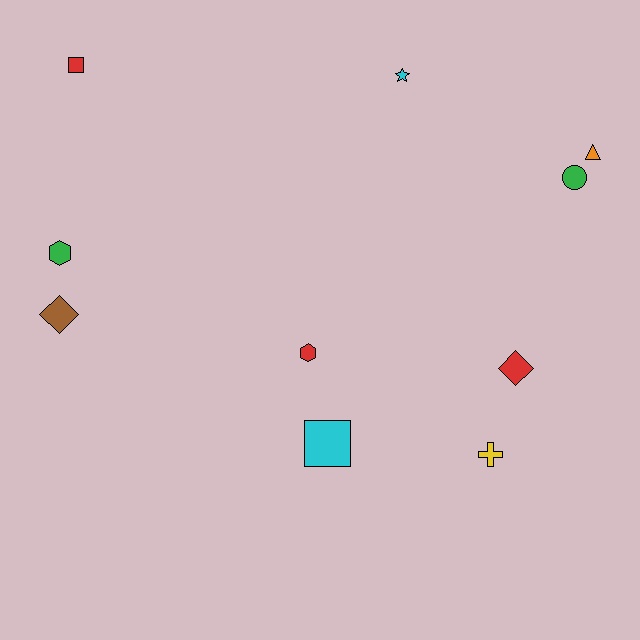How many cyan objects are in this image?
There are 2 cyan objects.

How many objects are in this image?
There are 10 objects.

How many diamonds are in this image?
There are 2 diamonds.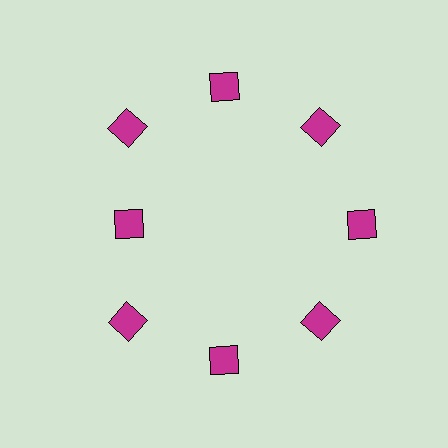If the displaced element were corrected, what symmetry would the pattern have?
It would have 8-fold rotational symmetry — the pattern would map onto itself every 45 degrees.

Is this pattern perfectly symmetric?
No. The 8 magenta diamonds are arranged in a ring, but one element near the 9 o'clock position is pulled inward toward the center, breaking the 8-fold rotational symmetry.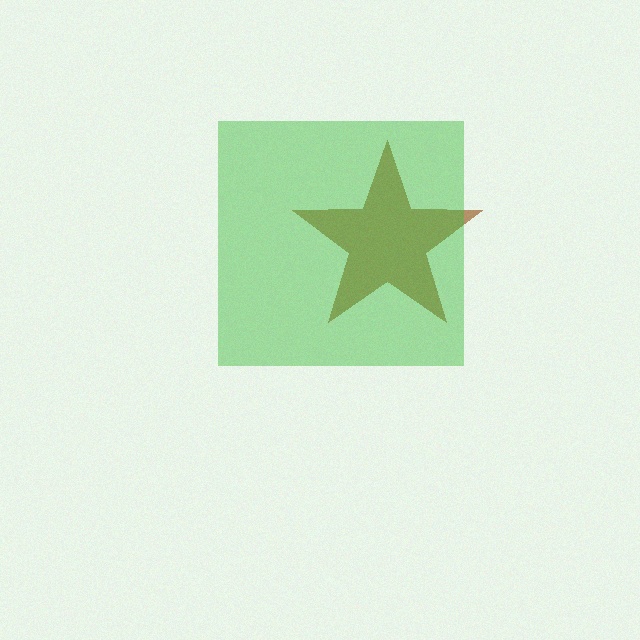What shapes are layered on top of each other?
The layered shapes are: a brown star, a green square.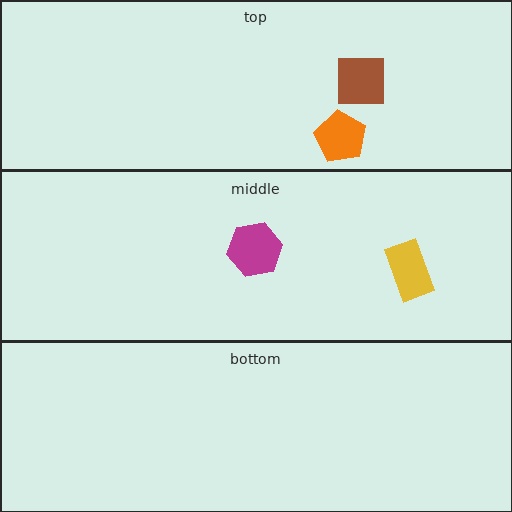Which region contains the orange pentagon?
The top region.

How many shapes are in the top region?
2.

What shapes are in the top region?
The orange pentagon, the brown square.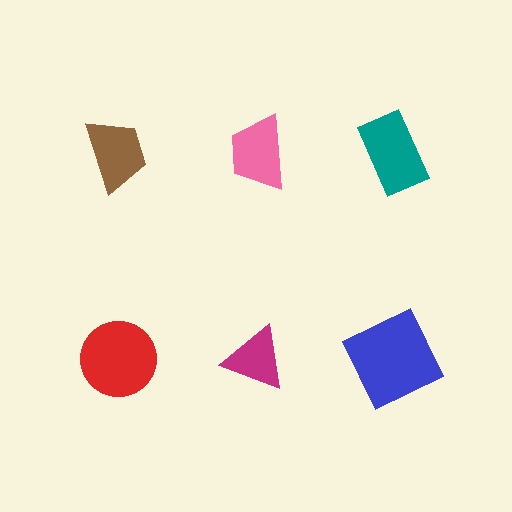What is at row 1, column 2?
A pink trapezoid.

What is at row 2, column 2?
A magenta triangle.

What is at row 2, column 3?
A blue square.